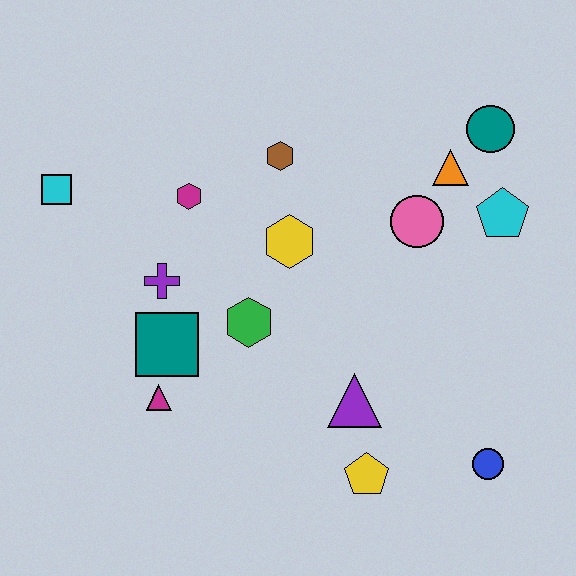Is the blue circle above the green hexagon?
No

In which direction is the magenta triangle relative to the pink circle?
The magenta triangle is to the left of the pink circle.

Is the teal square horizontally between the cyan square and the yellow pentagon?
Yes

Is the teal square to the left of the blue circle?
Yes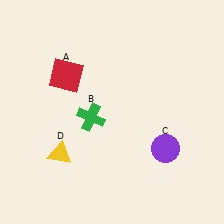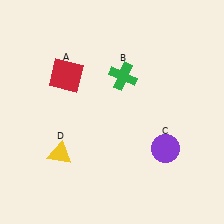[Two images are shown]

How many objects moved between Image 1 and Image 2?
1 object moved between the two images.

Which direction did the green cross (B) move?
The green cross (B) moved up.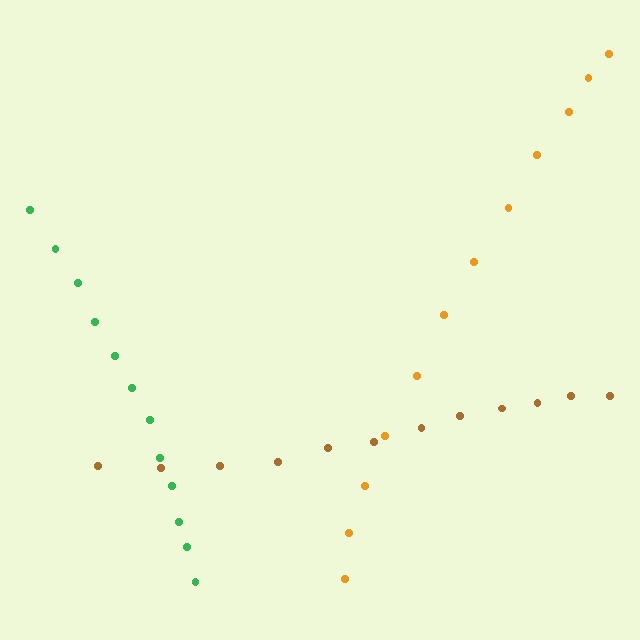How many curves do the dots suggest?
There are 3 distinct paths.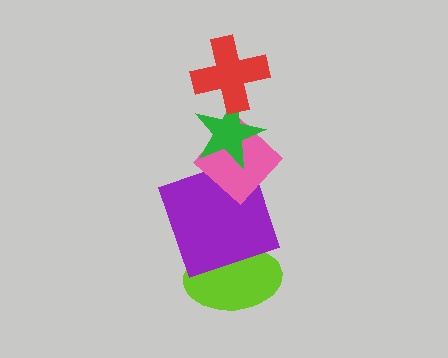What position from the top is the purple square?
The purple square is 4th from the top.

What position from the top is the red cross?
The red cross is 1st from the top.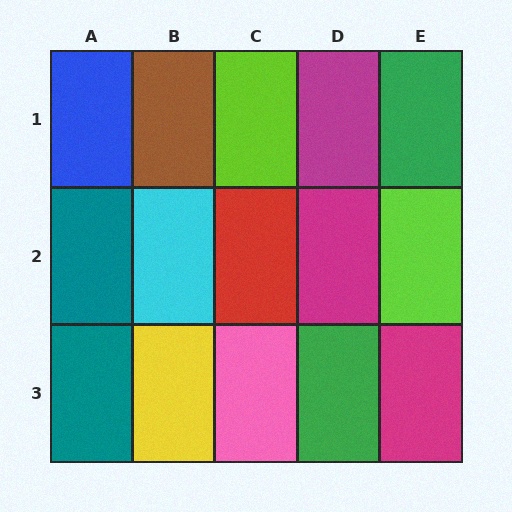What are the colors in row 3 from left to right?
Teal, yellow, pink, green, magenta.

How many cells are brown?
1 cell is brown.